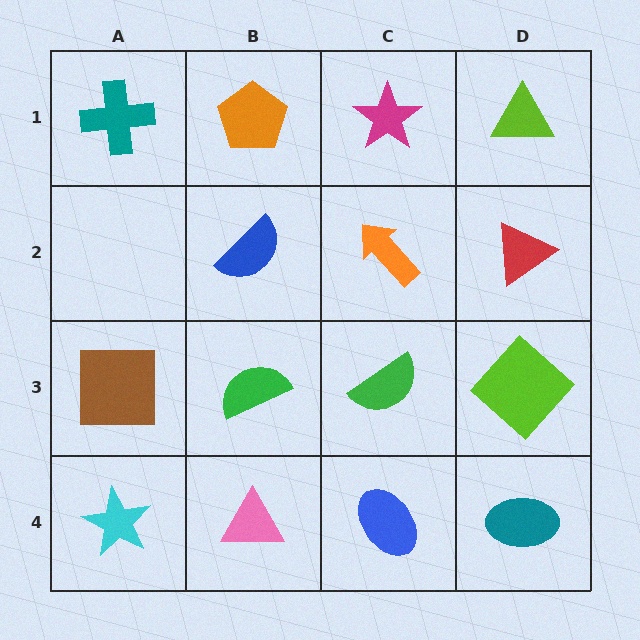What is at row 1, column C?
A magenta star.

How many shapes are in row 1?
4 shapes.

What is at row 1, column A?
A teal cross.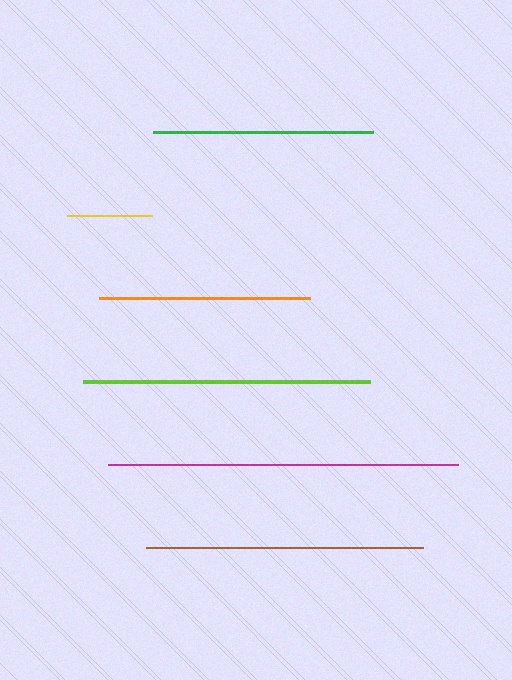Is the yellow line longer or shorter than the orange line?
The orange line is longer than the yellow line.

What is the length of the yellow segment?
The yellow segment is approximately 86 pixels long.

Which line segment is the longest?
The magenta line is the longest at approximately 349 pixels.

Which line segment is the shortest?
The yellow line is the shortest at approximately 86 pixels.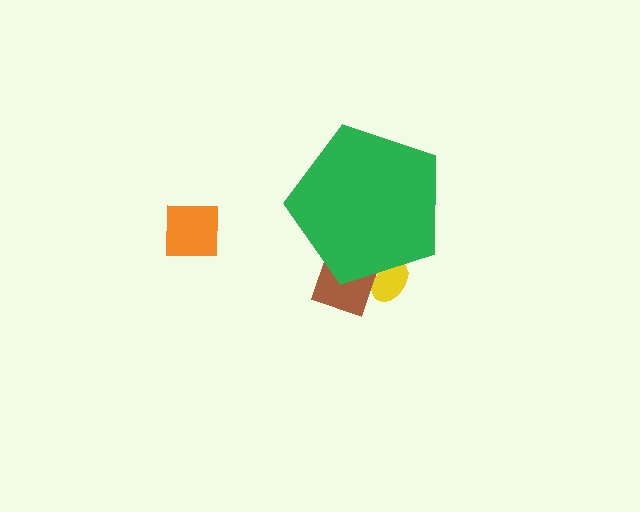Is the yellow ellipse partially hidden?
Yes, the yellow ellipse is partially hidden behind the green pentagon.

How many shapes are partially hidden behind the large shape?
2 shapes are partially hidden.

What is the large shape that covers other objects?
A green pentagon.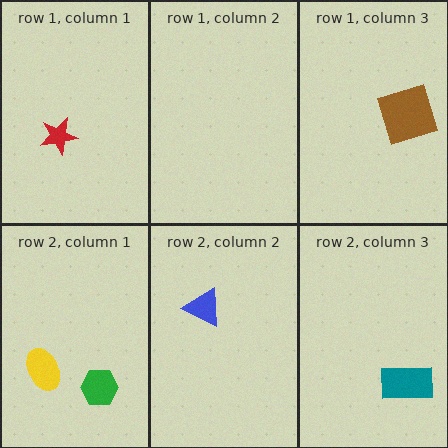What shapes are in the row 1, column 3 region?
The brown square.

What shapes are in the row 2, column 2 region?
The blue triangle.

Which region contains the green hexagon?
The row 2, column 1 region.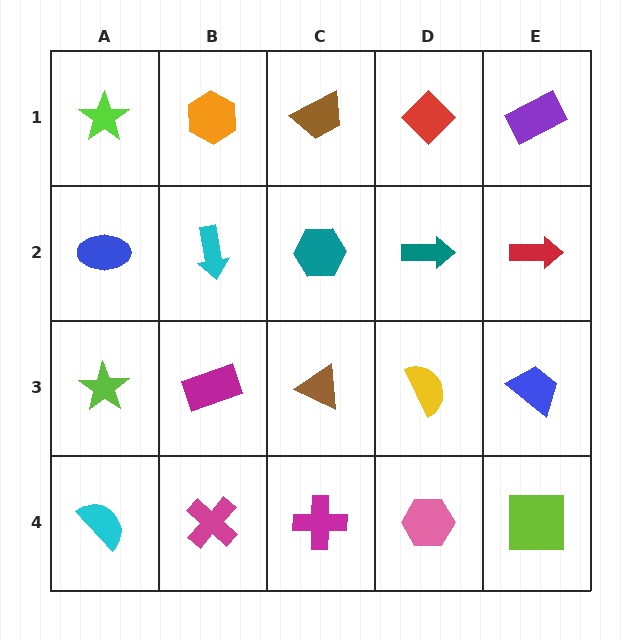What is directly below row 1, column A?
A blue ellipse.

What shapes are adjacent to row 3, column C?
A teal hexagon (row 2, column C), a magenta cross (row 4, column C), a magenta rectangle (row 3, column B), a yellow semicircle (row 3, column D).